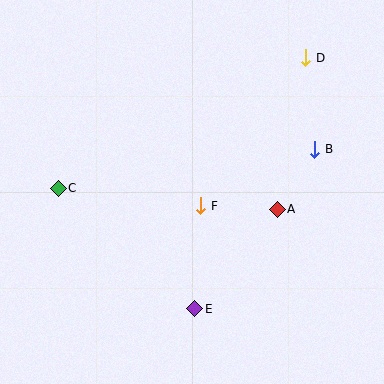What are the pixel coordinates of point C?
Point C is at (58, 188).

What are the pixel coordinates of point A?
Point A is at (277, 209).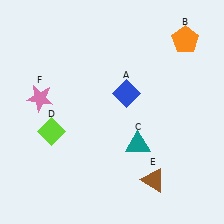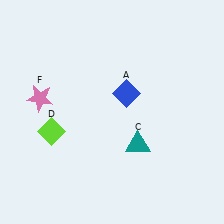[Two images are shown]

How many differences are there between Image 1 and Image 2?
There are 2 differences between the two images.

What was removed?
The orange pentagon (B), the brown triangle (E) were removed in Image 2.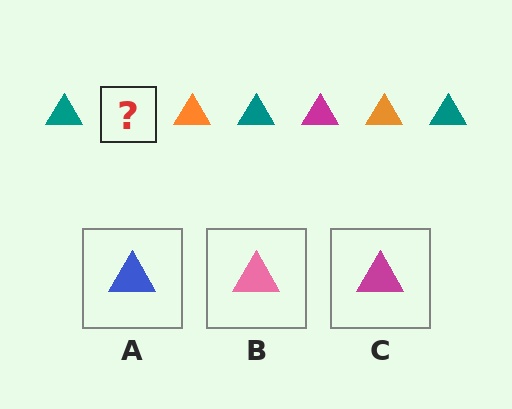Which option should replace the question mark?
Option C.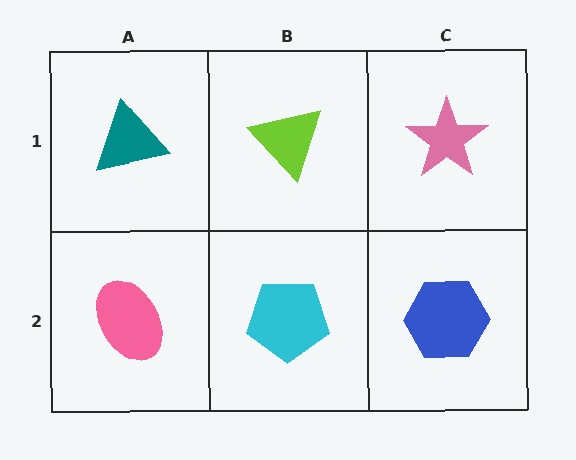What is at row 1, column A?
A teal triangle.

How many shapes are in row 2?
3 shapes.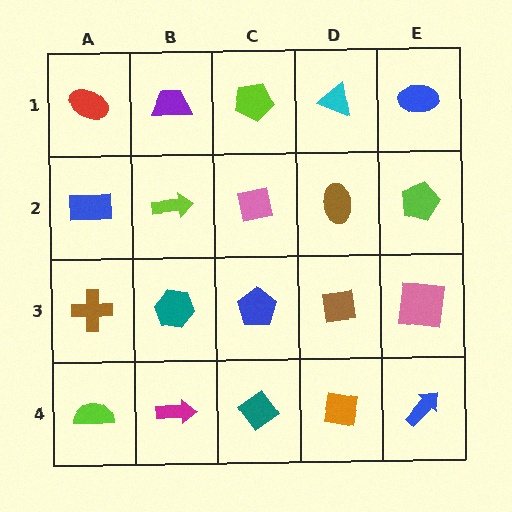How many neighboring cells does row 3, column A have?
3.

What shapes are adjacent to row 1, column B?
A lime arrow (row 2, column B), a red ellipse (row 1, column A), a lime pentagon (row 1, column C).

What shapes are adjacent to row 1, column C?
A pink square (row 2, column C), a purple trapezoid (row 1, column B), a cyan triangle (row 1, column D).